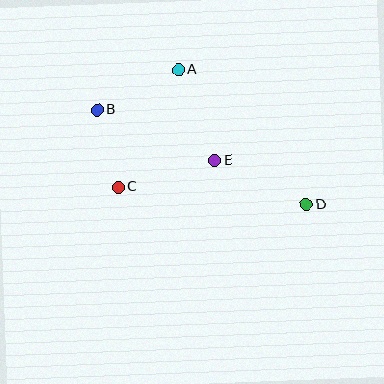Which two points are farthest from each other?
Points B and D are farthest from each other.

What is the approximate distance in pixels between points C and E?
The distance between C and E is approximately 100 pixels.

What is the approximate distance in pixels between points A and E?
The distance between A and E is approximately 98 pixels.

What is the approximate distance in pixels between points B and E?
The distance between B and E is approximately 128 pixels.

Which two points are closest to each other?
Points B and C are closest to each other.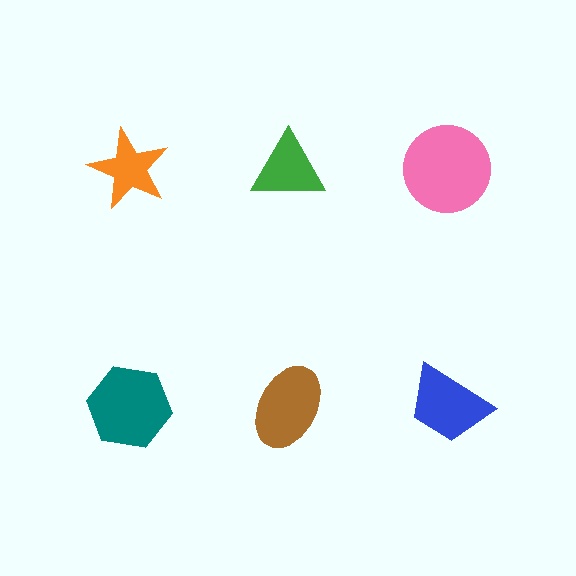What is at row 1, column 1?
An orange star.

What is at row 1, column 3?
A pink circle.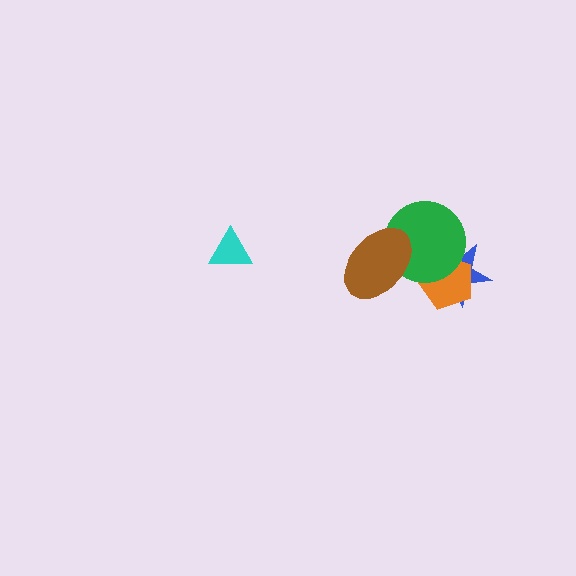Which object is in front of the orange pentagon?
The green circle is in front of the orange pentagon.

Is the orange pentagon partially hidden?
Yes, it is partially covered by another shape.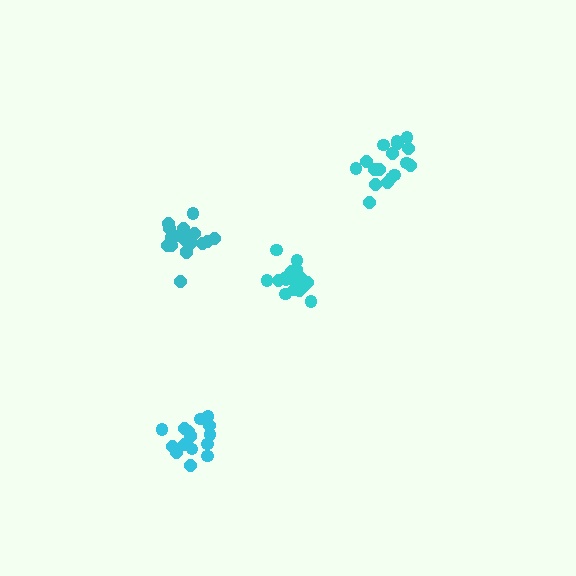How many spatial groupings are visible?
There are 4 spatial groupings.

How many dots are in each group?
Group 1: 20 dots, Group 2: 17 dots, Group 3: 16 dots, Group 4: 18 dots (71 total).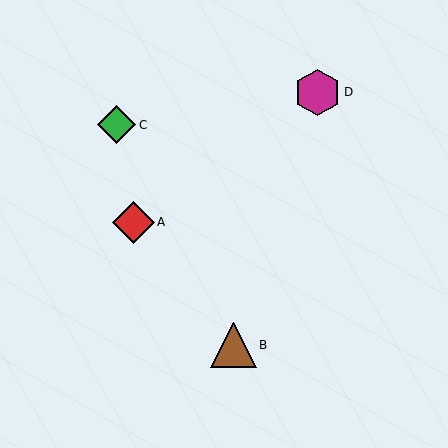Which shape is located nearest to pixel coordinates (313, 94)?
The magenta hexagon (labeled D) at (318, 92) is nearest to that location.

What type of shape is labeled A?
Shape A is a red diamond.